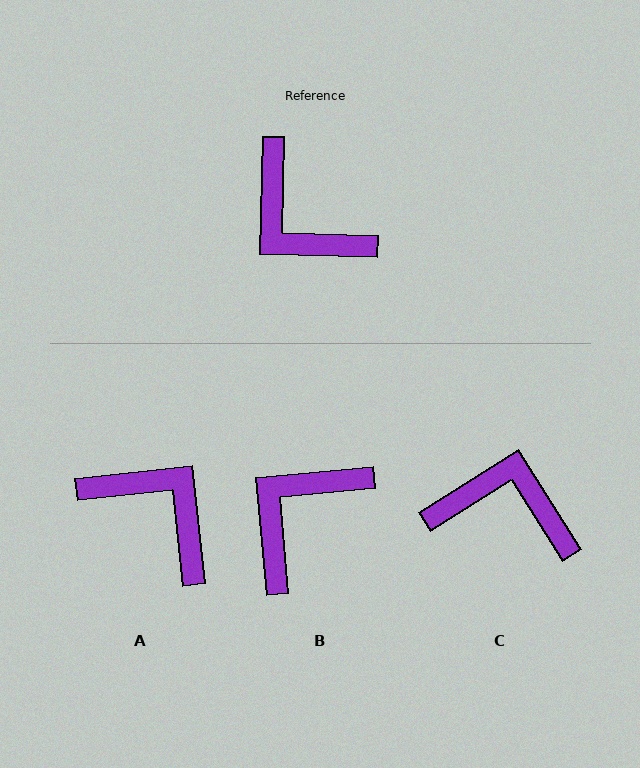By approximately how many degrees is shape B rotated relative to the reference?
Approximately 83 degrees clockwise.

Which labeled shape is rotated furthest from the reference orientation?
A, about 173 degrees away.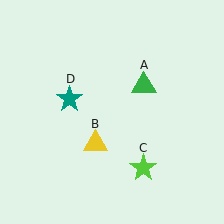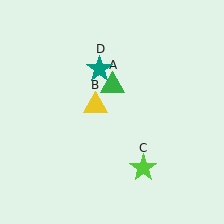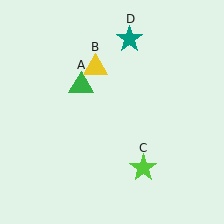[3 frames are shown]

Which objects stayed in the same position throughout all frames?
Lime star (object C) remained stationary.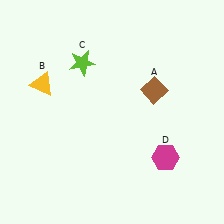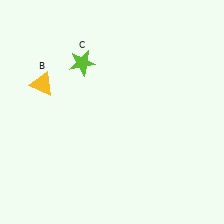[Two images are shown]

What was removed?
The magenta hexagon (D), the brown diamond (A) were removed in Image 2.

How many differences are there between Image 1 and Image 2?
There are 2 differences between the two images.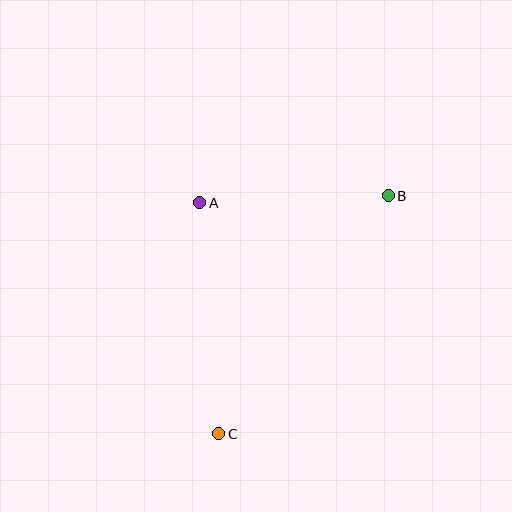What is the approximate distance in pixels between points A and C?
The distance between A and C is approximately 232 pixels.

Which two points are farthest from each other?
Points B and C are farthest from each other.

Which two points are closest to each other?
Points A and B are closest to each other.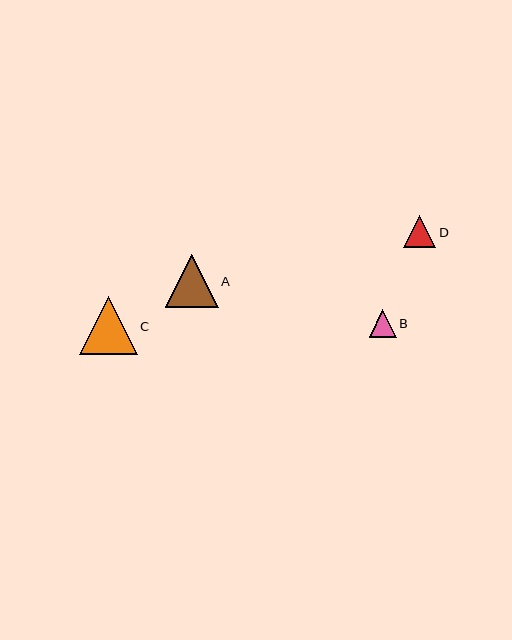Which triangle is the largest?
Triangle C is the largest with a size of approximately 58 pixels.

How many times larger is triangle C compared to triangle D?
Triangle C is approximately 1.8 times the size of triangle D.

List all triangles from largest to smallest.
From largest to smallest: C, A, D, B.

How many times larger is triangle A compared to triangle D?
Triangle A is approximately 1.6 times the size of triangle D.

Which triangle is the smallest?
Triangle B is the smallest with a size of approximately 27 pixels.